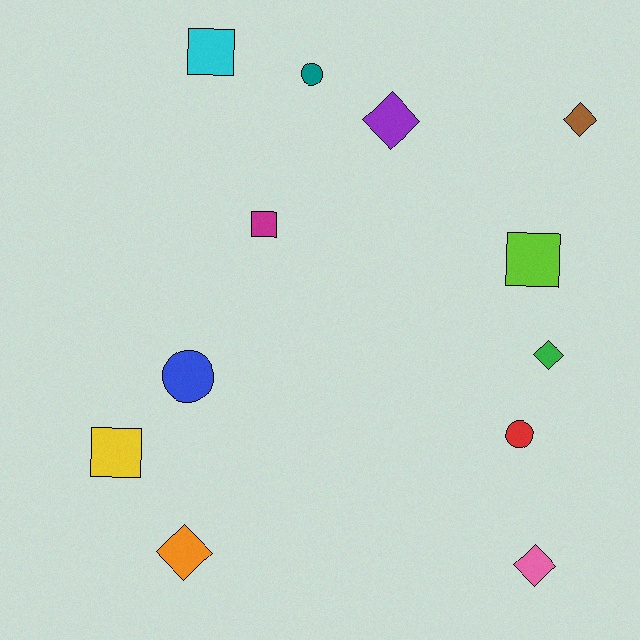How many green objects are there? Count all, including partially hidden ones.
There is 1 green object.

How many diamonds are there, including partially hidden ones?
There are 5 diamonds.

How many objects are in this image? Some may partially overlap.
There are 12 objects.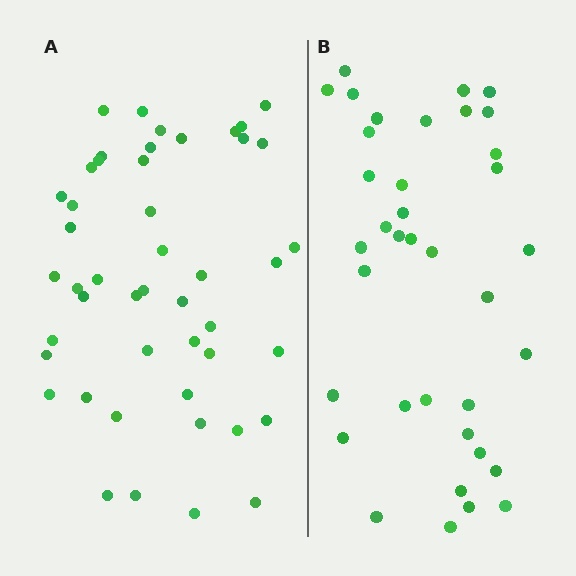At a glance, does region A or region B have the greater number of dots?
Region A (the left region) has more dots.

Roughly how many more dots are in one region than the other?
Region A has roughly 10 or so more dots than region B.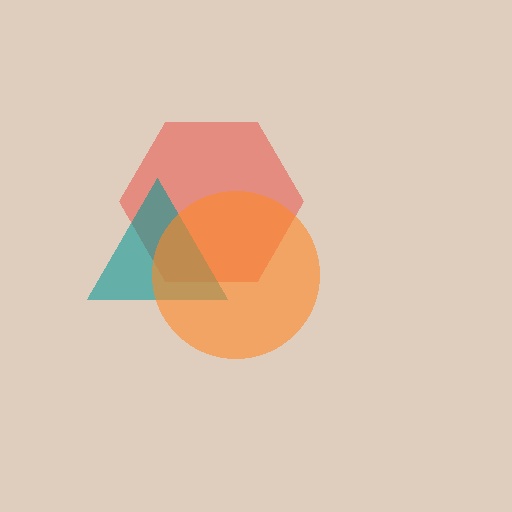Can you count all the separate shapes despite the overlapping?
Yes, there are 3 separate shapes.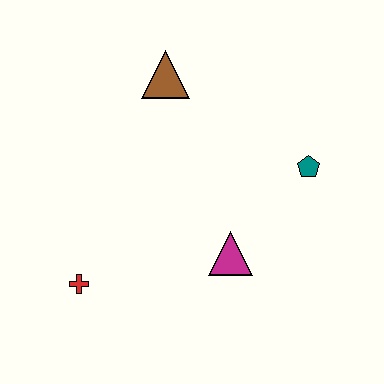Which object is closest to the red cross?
The magenta triangle is closest to the red cross.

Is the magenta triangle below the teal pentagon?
Yes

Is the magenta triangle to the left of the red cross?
No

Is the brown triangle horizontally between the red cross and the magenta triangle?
Yes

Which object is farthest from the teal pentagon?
The red cross is farthest from the teal pentagon.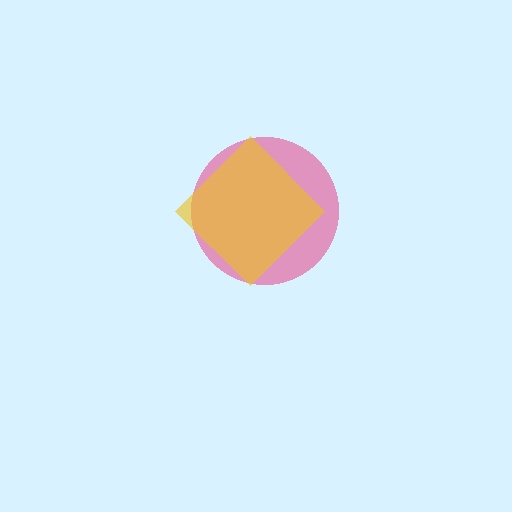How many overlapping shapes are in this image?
There are 2 overlapping shapes in the image.